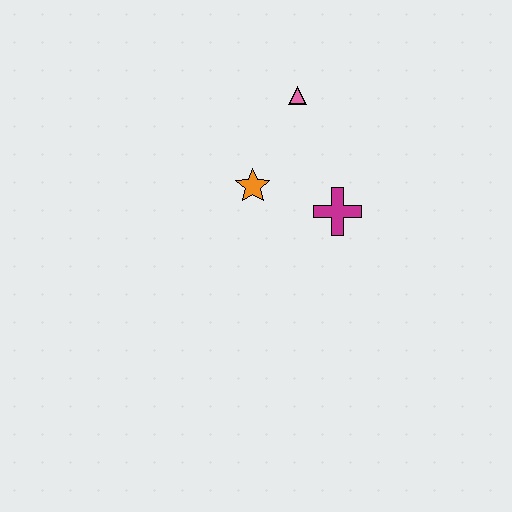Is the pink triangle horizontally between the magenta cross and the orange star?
Yes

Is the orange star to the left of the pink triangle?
Yes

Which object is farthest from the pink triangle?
The magenta cross is farthest from the pink triangle.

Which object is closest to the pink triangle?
The orange star is closest to the pink triangle.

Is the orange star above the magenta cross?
Yes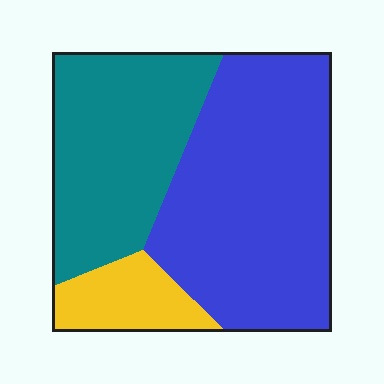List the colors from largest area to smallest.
From largest to smallest: blue, teal, yellow.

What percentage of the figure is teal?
Teal covers about 35% of the figure.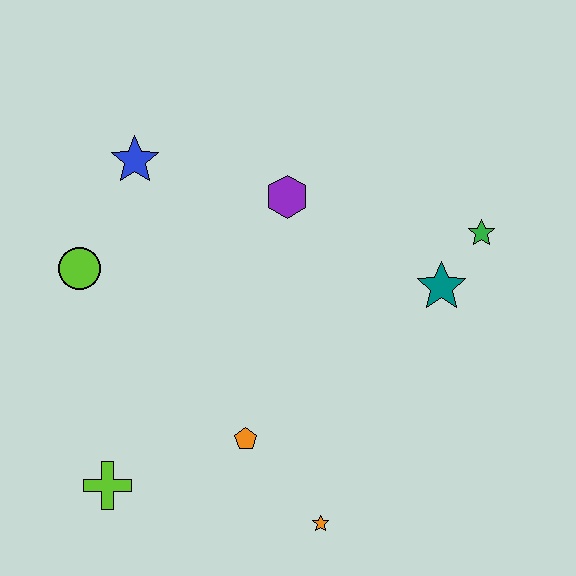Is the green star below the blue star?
Yes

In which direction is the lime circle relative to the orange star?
The lime circle is above the orange star.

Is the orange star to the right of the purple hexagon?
Yes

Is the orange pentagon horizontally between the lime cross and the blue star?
No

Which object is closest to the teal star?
The green star is closest to the teal star.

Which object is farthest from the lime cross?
The green star is farthest from the lime cross.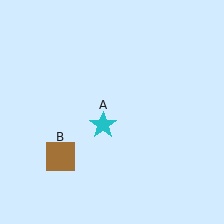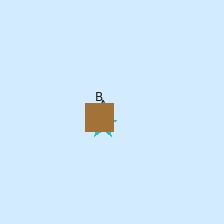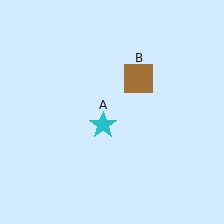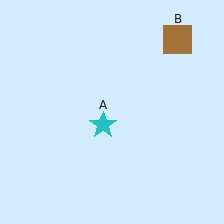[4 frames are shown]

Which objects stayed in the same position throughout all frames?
Cyan star (object A) remained stationary.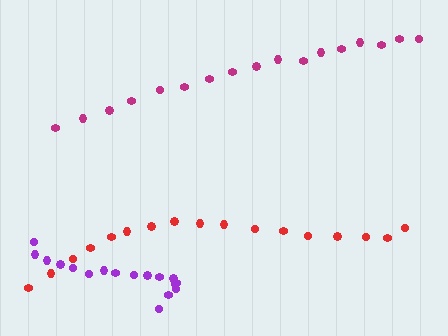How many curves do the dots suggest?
There are 3 distinct paths.